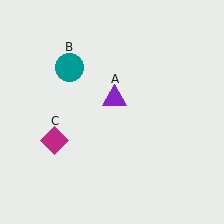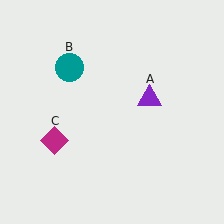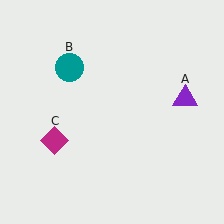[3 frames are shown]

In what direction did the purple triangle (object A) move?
The purple triangle (object A) moved right.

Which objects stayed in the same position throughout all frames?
Teal circle (object B) and magenta diamond (object C) remained stationary.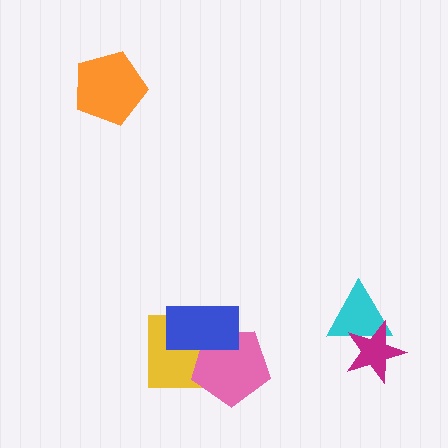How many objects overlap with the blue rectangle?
2 objects overlap with the blue rectangle.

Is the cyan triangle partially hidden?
Yes, it is partially covered by another shape.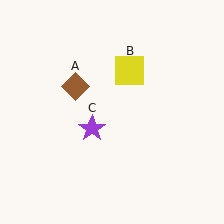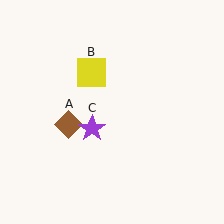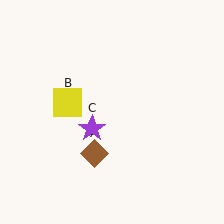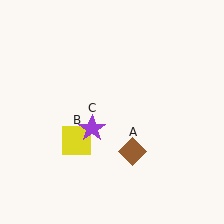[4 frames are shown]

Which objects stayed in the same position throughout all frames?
Purple star (object C) remained stationary.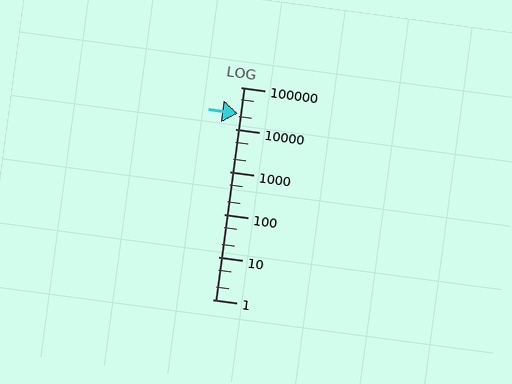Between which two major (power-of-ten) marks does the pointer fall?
The pointer is between 10000 and 100000.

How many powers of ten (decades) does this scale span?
The scale spans 5 decades, from 1 to 100000.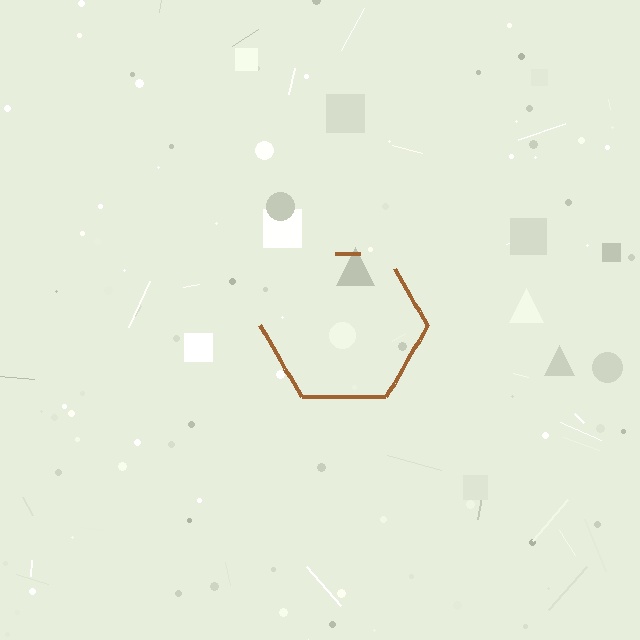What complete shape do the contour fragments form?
The contour fragments form a hexagon.